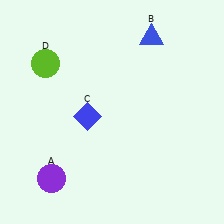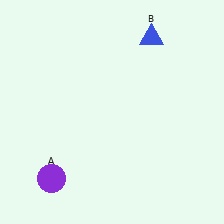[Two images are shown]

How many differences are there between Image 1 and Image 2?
There are 2 differences between the two images.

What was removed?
The blue diamond (C), the lime circle (D) were removed in Image 2.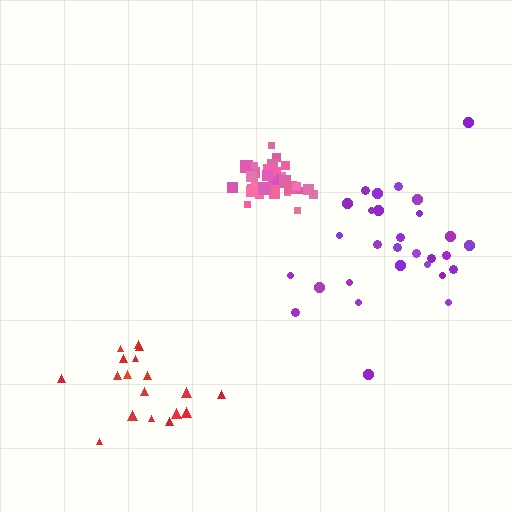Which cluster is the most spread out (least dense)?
Purple.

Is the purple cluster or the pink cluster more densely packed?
Pink.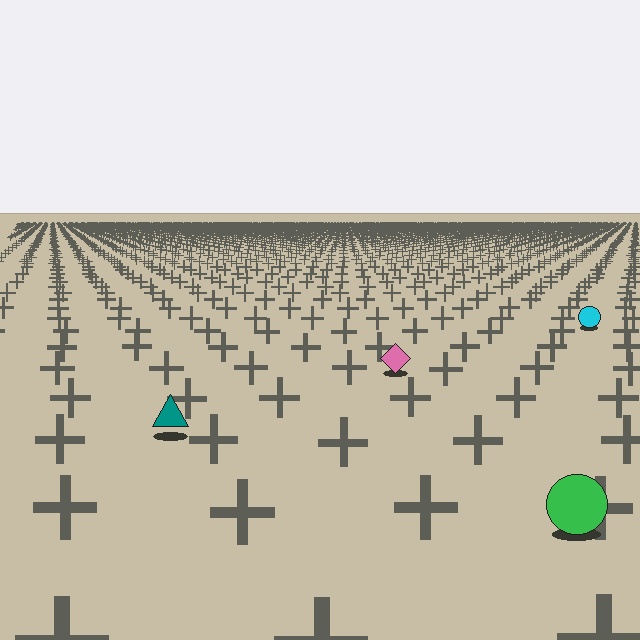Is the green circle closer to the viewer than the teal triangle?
Yes. The green circle is closer — you can tell from the texture gradient: the ground texture is coarser near it.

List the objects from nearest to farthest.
From nearest to farthest: the green circle, the teal triangle, the pink diamond, the cyan circle.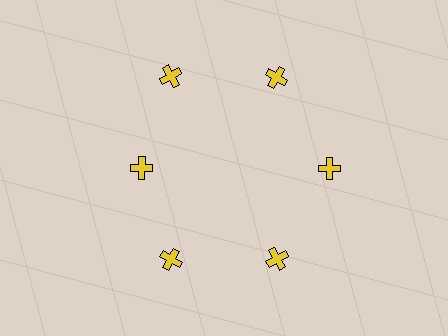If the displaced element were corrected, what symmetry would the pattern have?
It would have 6-fold rotational symmetry — the pattern would map onto itself every 60 degrees.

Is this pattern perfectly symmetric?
No. The 6 yellow crosses are arranged in a ring, but one element near the 9 o'clock position is pulled inward toward the center, breaking the 6-fold rotational symmetry.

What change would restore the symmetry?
The symmetry would be restored by moving it outward, back onto the ring so that all 6 crosses sit at equal angles and equal distance from the center.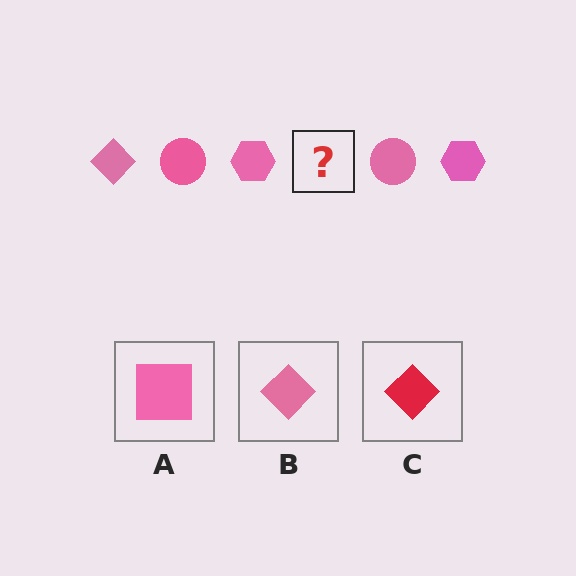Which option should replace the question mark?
Option B.